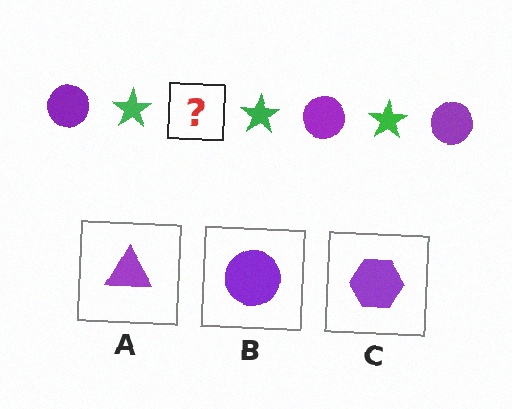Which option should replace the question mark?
Option B.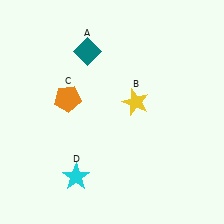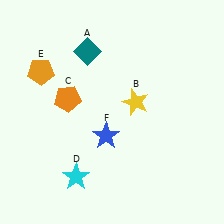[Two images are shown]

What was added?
An orange pentagon (E), a blue star (F) were added in Image 2.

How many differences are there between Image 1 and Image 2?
There are 2 differences between the two images.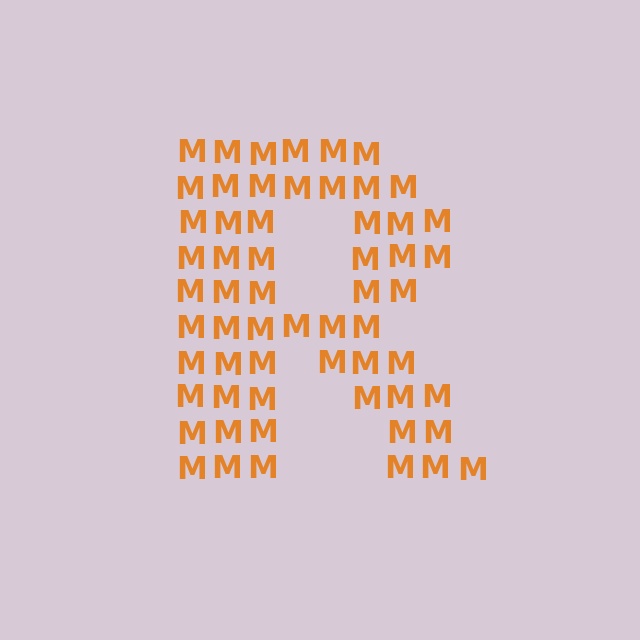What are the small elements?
The small elements are letter M's.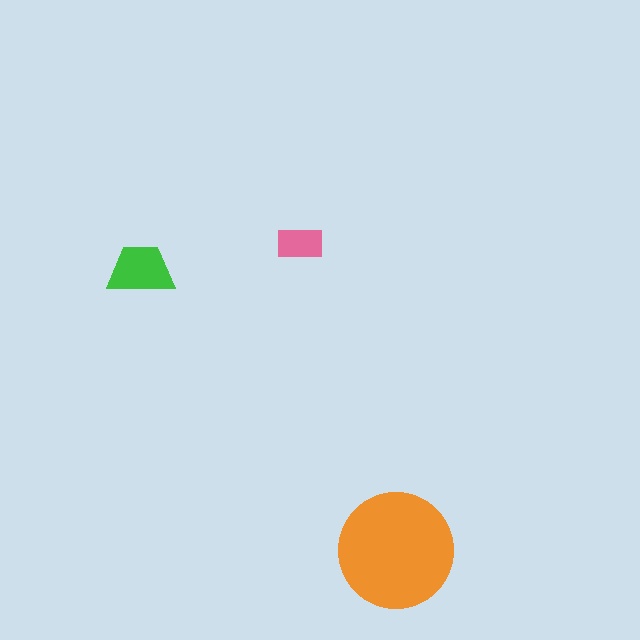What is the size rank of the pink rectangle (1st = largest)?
3rd.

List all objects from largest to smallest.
The orange circle, the green trapezoid, the pink rectangle.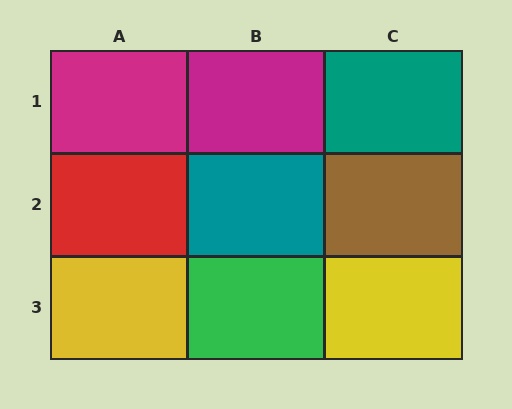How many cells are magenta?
2 cells are magenta.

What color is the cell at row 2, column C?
Brown.